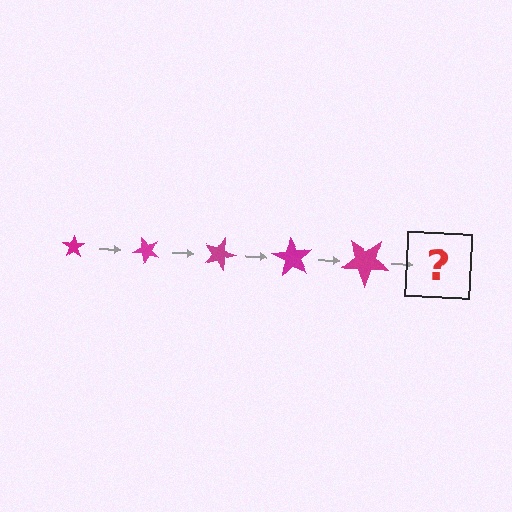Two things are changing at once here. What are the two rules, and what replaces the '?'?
The two rules are that the star grows larger each step and it rotates 45 degrees each step. The '?' should be a star, larger than the previous one and rotated 225 degrees from the start.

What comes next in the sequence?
The next element should be a star, larger than the previous one and rotated 225 degrees from the start.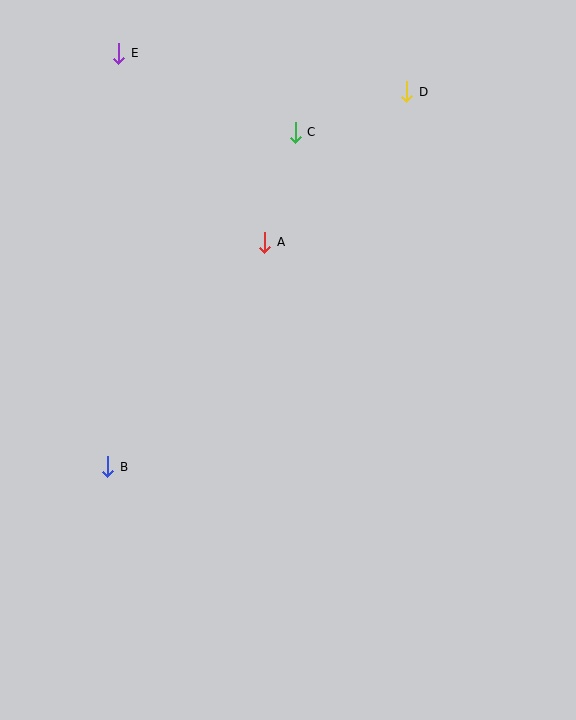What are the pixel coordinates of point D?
Point D is at (407, 92).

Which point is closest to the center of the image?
Point A at (265, 242) is closest to the center.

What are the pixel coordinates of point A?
Point A is at (265, 242).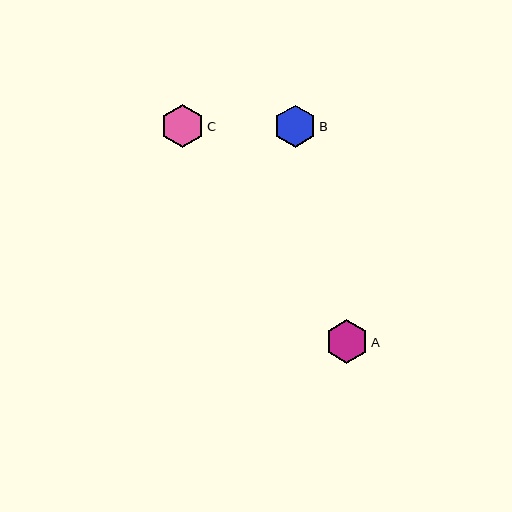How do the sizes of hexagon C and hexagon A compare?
Hexagon C and hexagon A are approximately the same size.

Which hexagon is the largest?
Hexagon C is the largest with a size of approximately 43 pixels.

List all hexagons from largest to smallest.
From largest to smallest: C, A, B.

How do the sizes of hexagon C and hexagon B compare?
Hexagon C and hexagon B are approximately the same size.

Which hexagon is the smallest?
Hexagon B is the smallest with a size of approximately 42 pixels.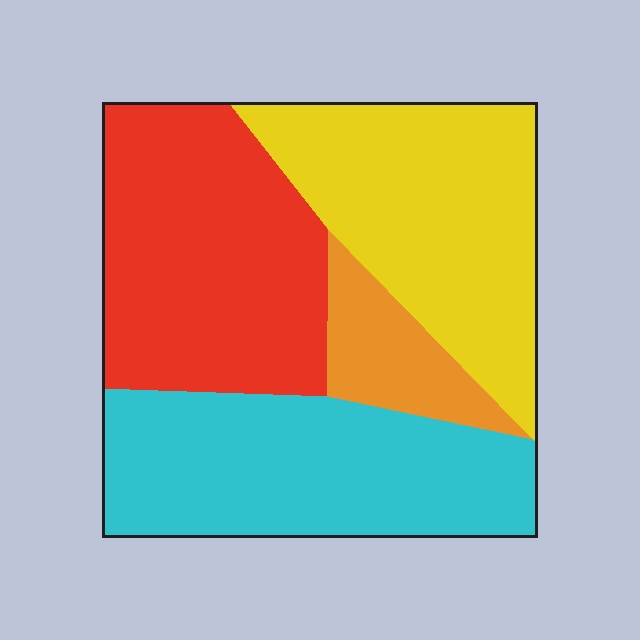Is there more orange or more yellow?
Yellow.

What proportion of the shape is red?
Red covers about 30% of the shape.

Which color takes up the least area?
Orange, at roughly 10%.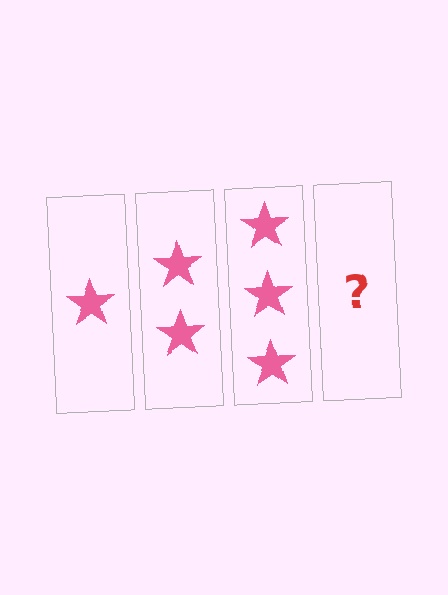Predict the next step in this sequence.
The next step is 4 stars.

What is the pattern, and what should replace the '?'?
The pattern is that each step adds one more star. The '?' should be 4 stars.